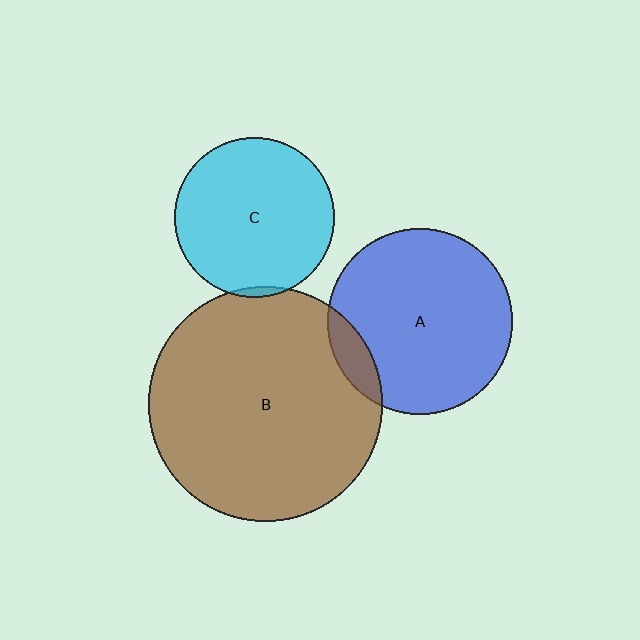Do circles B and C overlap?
Yes.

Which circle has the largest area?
Circle B (brown).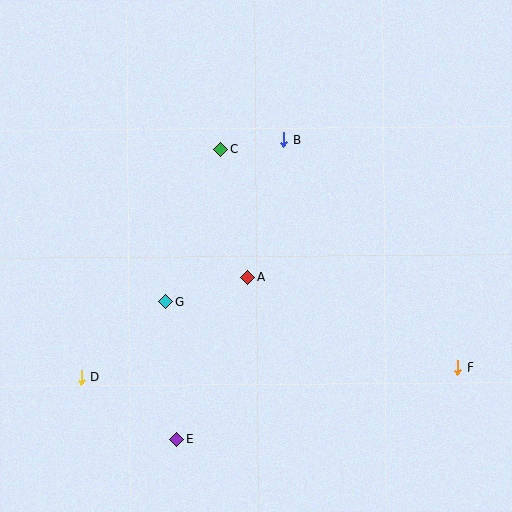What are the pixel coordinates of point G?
Point G is at (166, 301).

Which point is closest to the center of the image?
Point A at (248, 277) is closest to the center.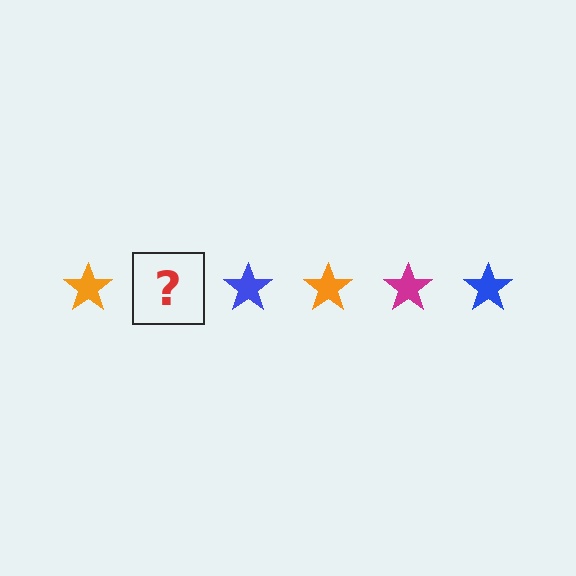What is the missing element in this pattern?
The missing element is a magenta star.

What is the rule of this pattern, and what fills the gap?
The rule is that the pattern cycles through orange, magenta, blue stars. The gap should be filled with a magenta star.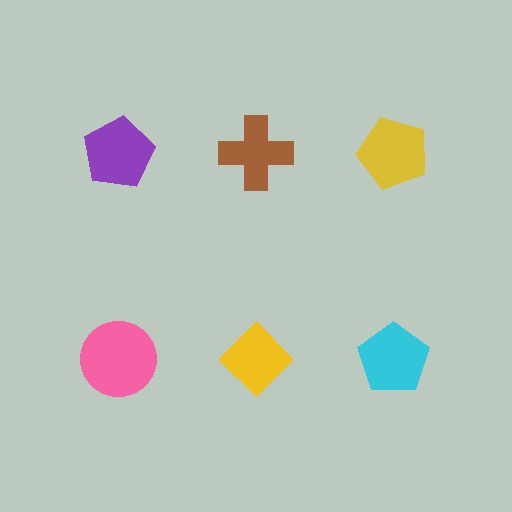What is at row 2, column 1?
A pink circle.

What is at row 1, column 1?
A purple pentagon.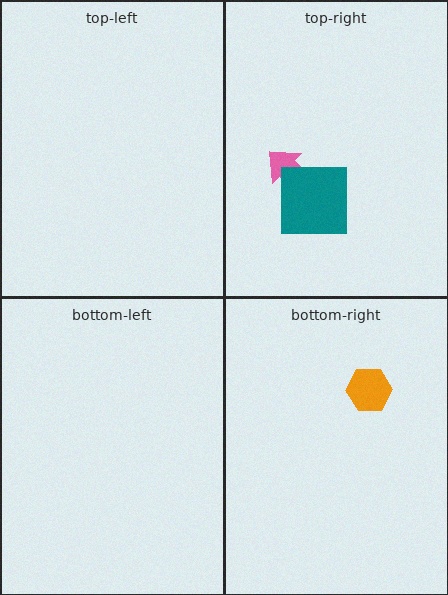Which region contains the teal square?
The top-right region.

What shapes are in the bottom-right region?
The orange hexagon.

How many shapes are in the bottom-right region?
1.